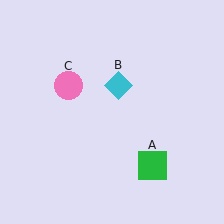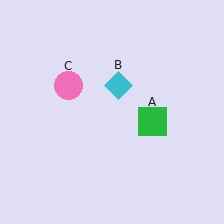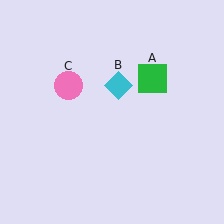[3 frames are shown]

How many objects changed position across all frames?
1 object changed position: green square (object A).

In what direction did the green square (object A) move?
The green square (object A) moved up.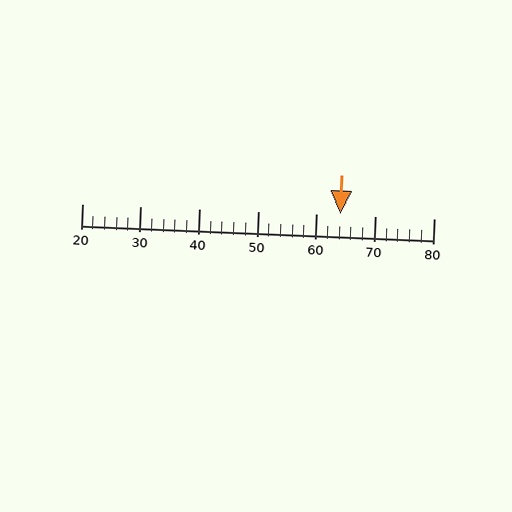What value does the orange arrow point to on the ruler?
The orange arrow points to approximately 64.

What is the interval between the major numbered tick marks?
The major tick marks are spaced 10 units apart.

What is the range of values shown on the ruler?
The ruler shows values from 20 to 80.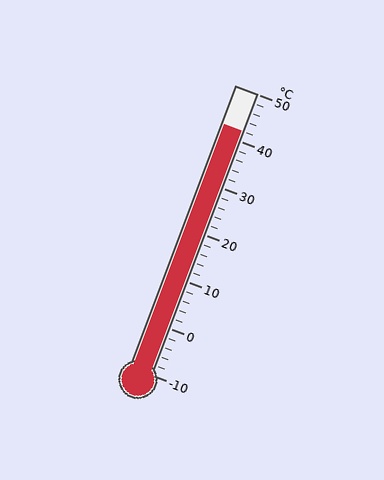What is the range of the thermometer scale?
The thermometer scale ranges from -10°C to 50°C.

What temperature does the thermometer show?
The thermometer shows approximately 42°C.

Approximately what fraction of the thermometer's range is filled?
The thermometer is filled to approximately 85% of its range.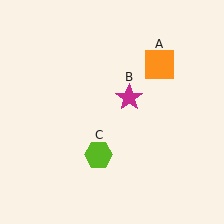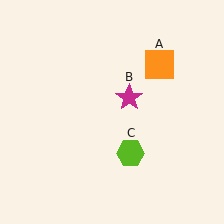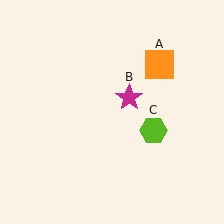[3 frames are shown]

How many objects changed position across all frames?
1 object changed position: lime hexagon (object C).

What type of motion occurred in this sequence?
The lime hexagon (object C) rotated counterclockwise around the center of the scene.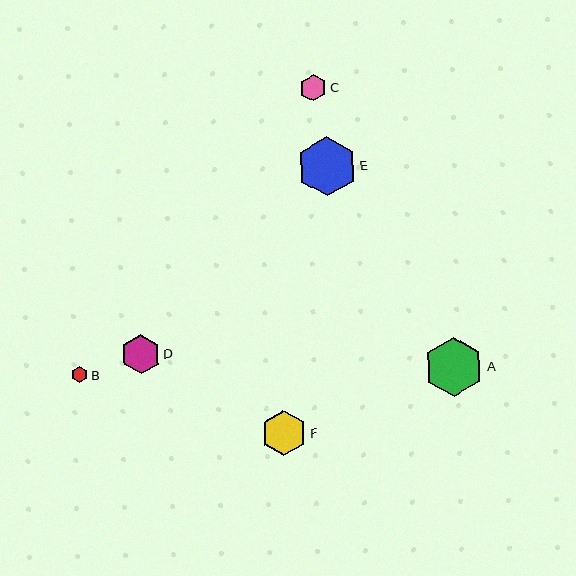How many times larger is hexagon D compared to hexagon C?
Hexagon D is approximately 1.5 times the size of hexagon C.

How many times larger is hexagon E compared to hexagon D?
Hexagon E is approximately 1.5 times the size of hexagon D.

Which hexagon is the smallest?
Hexagon B is the smallest with a size of approximately 16 pixels.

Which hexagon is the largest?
Hexagon E is the largest with a size of approximately 59 pixels.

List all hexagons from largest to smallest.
From largest to smallest: E, A, F, D, C, B.